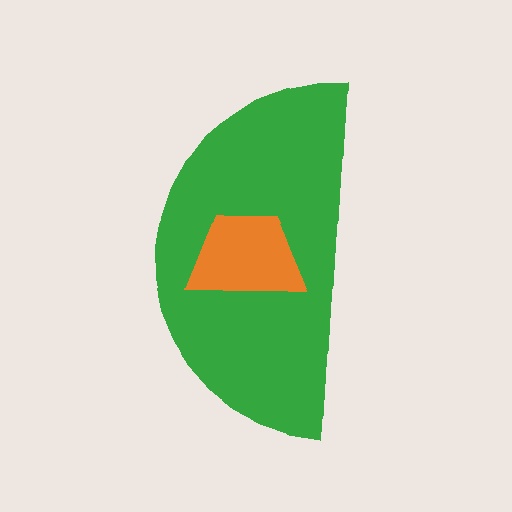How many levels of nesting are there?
2.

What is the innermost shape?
The orange trapezoid.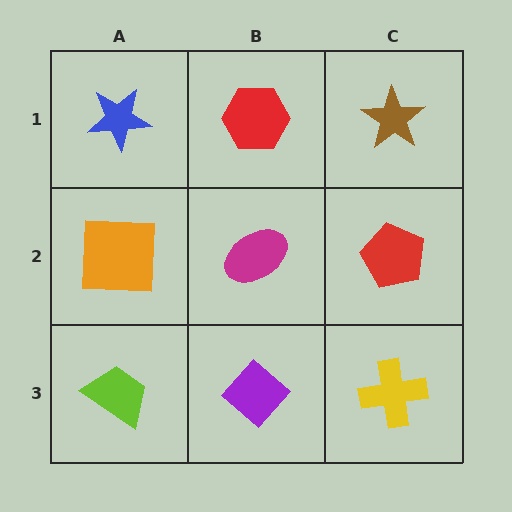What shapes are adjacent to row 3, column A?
An orange square (row 2, column A), a purple diamond (row 3, column B).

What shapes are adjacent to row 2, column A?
A blue star (row 1, column A), a lime trapezoid (row 3, column A), a magenta ellipse (row 2, column B).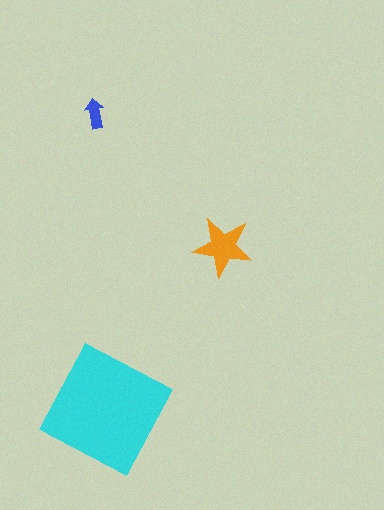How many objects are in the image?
There are 3 objects in the image.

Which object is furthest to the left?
The blue arrow is leftmost.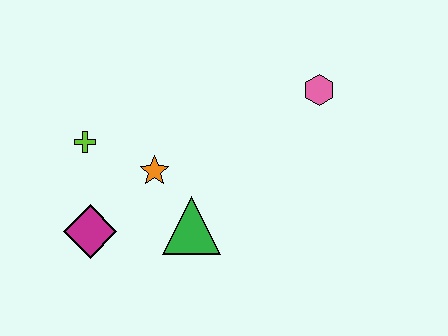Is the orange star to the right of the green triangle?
No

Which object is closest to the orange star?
The green triangle is closest to the orange star.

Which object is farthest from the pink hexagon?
The magenta diamond is farthest from the pink hexagon.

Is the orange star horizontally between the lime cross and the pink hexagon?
Yes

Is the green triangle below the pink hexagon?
Yes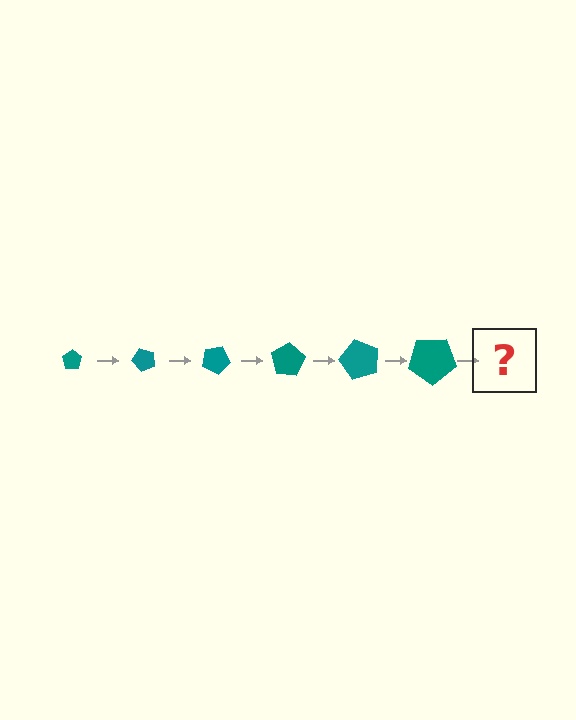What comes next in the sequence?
The next element should be a pentagon, larger than the previous one and rotated 300 degrees from the start.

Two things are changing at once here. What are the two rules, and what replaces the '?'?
The two rules are that the pentagon grows larger each step and it rotates 50 degrees each step. The '?' should be a pentagon, larger than the previous one and rotated 300 degrees from the start.